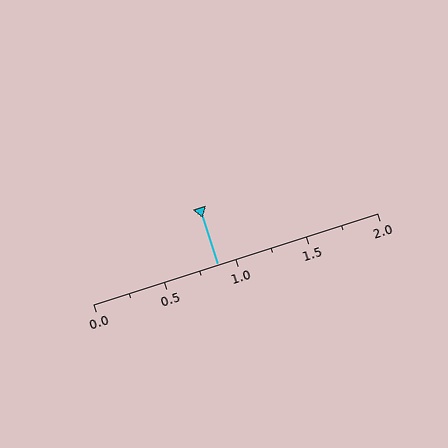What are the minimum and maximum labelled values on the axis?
The axis runs from 0.0 to 2.0.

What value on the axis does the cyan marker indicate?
The marker indicates approximately 0.88.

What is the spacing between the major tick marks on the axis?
The major ticks are spaced 0.5 apart.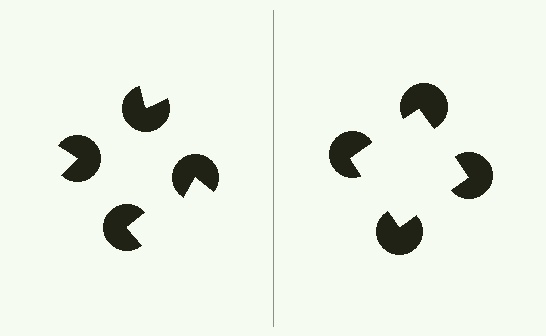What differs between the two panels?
The pac-man discs are positioned identically on both sides; only the wedge orientations differ. On the right they align to a square; on the left they are misaligned.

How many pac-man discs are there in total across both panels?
8 — 4 on each side.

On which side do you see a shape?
An illusory square appears on the right side. On the left side the wedge cuts are rotated, so no coherent shape forms.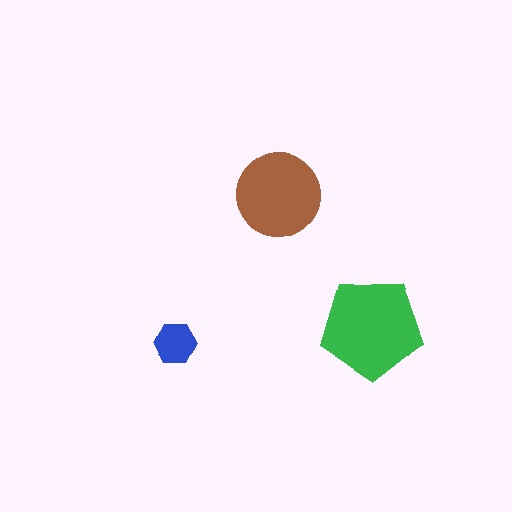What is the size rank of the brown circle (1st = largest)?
2nd.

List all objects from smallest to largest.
The blue hexagon, the brown circle, the green pentagon.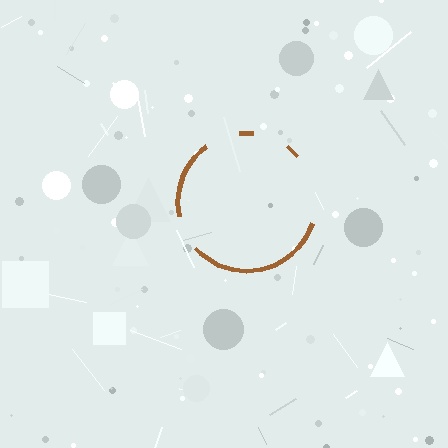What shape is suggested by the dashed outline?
The dashed outline suggests a circle.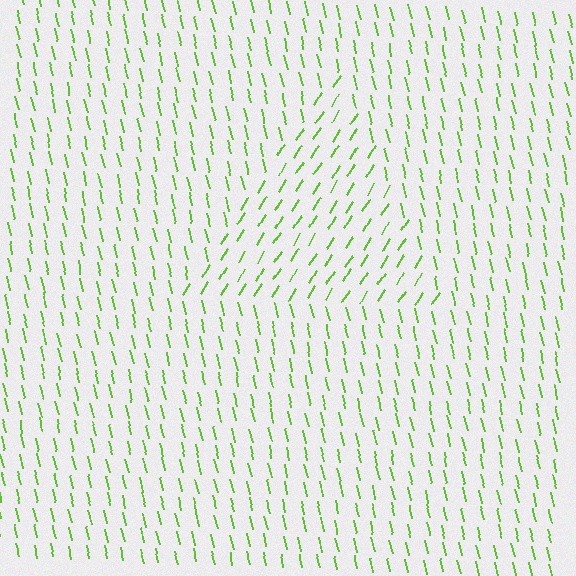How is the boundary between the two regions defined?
The boundary is defined purely by a change in line orientation (approximately 45 degrees difference). All lines are the same color and thickness.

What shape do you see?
I see a triangle.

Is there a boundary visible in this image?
Yes, there is a texture boundary formed by a change in line orientation.